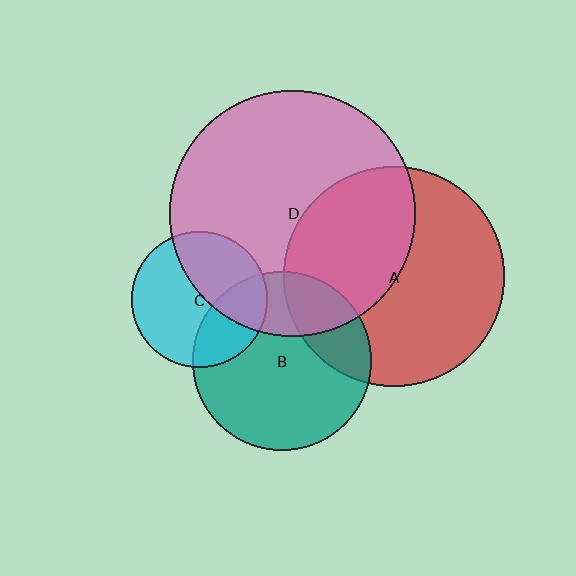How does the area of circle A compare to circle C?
Approximately 2.6 times.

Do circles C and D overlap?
Yes.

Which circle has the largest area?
Circle D (pink).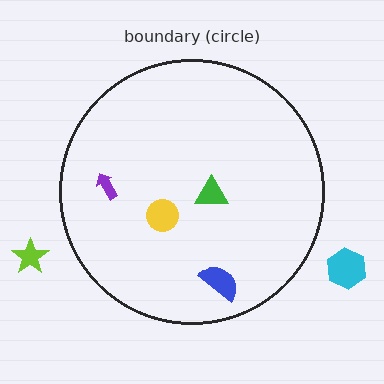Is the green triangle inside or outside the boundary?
Inside.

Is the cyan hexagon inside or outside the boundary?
Outside.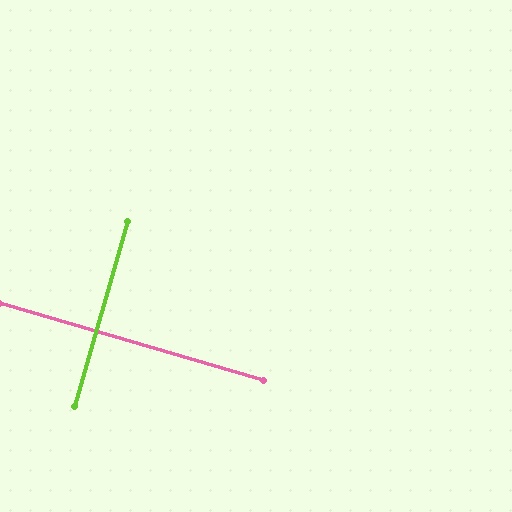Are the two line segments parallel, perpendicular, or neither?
Perpendicular — they meet at approximately 90°.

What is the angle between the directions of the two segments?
Approximately 90 degrees.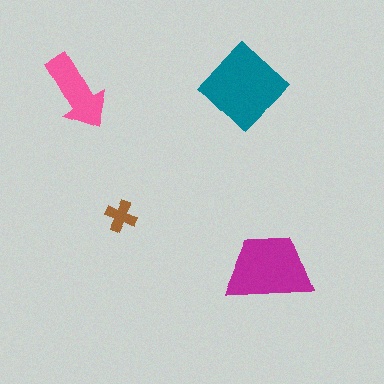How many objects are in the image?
There are 4 objects in the image.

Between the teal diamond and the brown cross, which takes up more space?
The teal diamond.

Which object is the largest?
The teal diamond.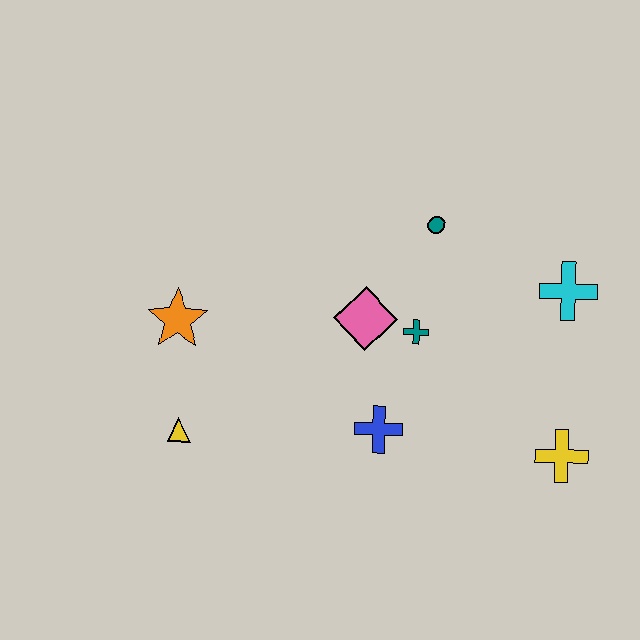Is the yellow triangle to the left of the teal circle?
Yes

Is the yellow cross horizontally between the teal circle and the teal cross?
No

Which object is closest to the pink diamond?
The teal cross is closest to the pink diamond.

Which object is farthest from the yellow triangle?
The cyan cross is farthest from the yellow triangle.